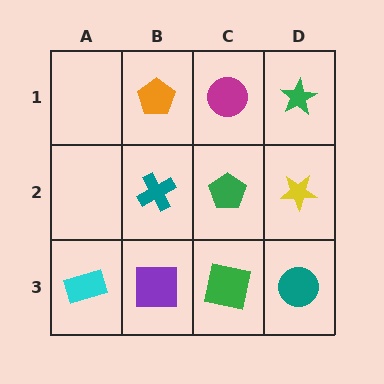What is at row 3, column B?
A purple square.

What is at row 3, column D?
A teal circle.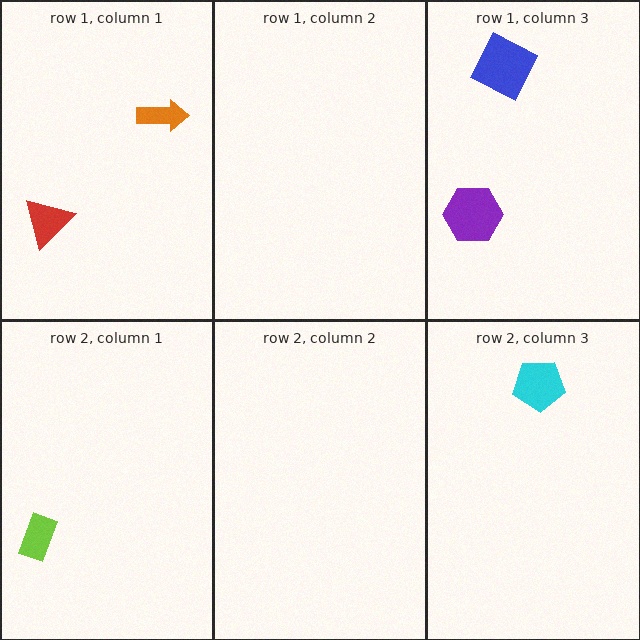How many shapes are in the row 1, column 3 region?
2.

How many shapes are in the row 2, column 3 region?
1.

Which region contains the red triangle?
The row 1, column 1 region.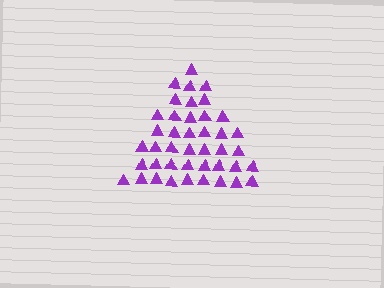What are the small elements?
The small elements are triangles.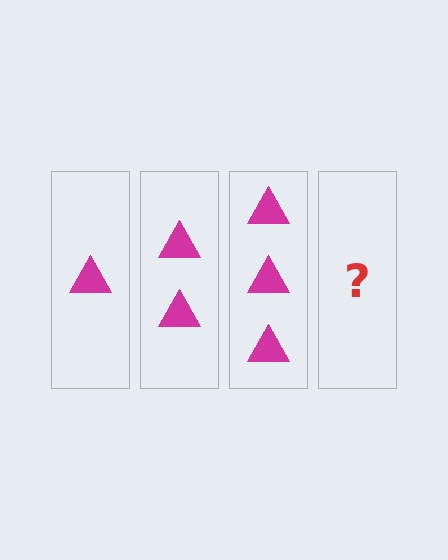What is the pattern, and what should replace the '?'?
The pattern is that each step adds one more triangle. The '?' should be 4 triangles.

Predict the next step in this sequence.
The next step is 4 triangles.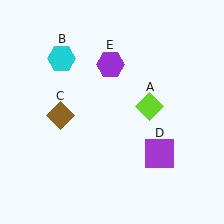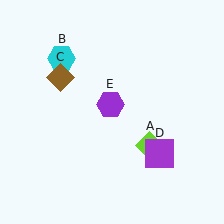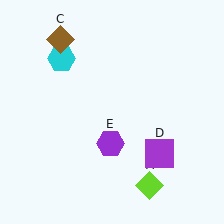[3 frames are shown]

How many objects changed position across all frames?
3 objects changed position: lime diamond (object A), brown diamond (object C), purple hexagon (object E).